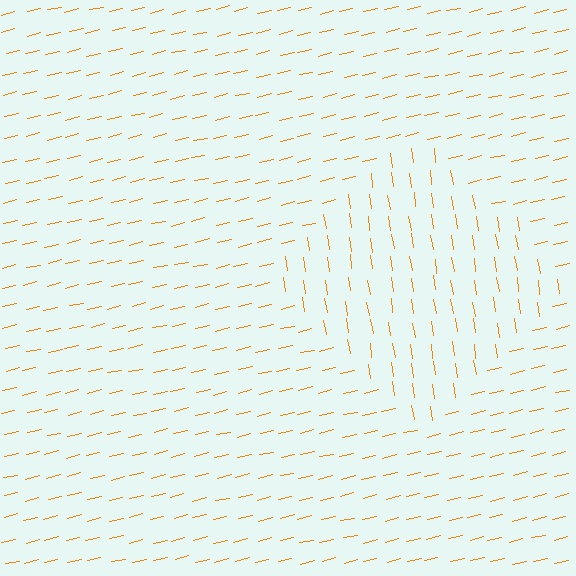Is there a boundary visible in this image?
Yes, there is a texture boundary formed by a change in line orientation.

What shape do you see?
I see a diamond.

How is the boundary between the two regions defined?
The boundary is defined purely by a change in line orientation (approximately 85 degrees difference). All lines are the same color and thickness.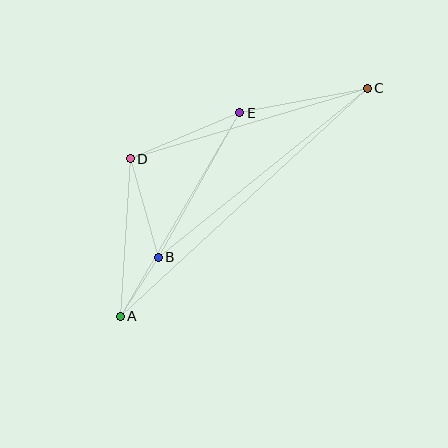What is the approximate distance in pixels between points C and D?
The distance between C and D is approximately 247 pixels.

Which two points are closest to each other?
Points A and B are closest to each other.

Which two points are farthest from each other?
Points A and C are farthest from each other.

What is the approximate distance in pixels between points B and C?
The distance between B and C is approximately 269 pixels.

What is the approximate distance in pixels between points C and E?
The distance between C and E is approximately 130 pixels.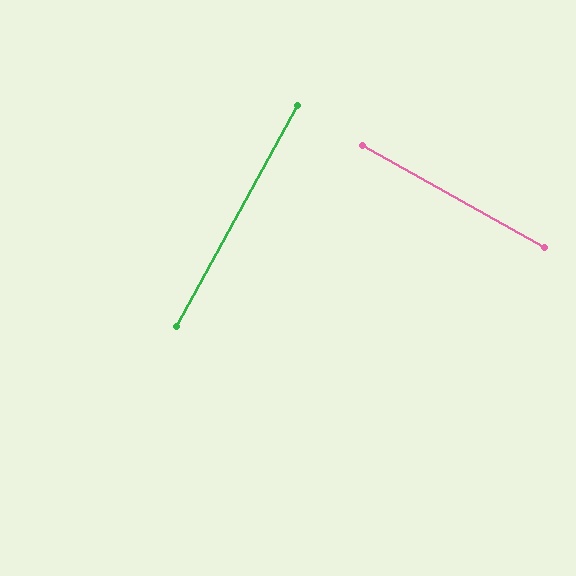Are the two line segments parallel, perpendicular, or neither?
Perpendicular — they meet at approximately 90°.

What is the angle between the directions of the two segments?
Approximately 90 degrees.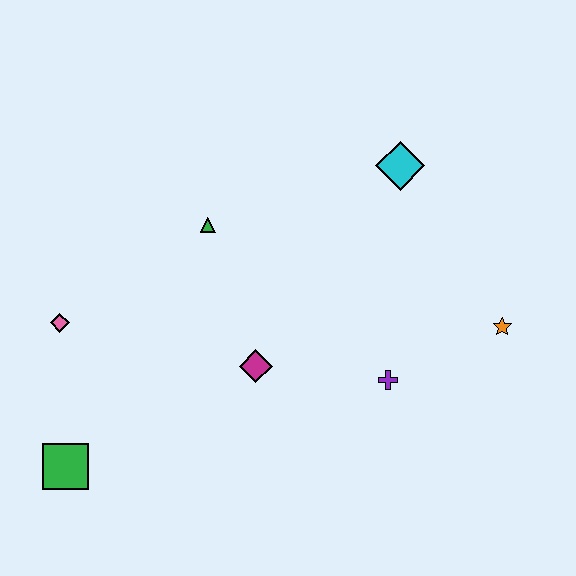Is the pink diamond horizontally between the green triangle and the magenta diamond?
No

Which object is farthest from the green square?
The orange star is farthest from the green square.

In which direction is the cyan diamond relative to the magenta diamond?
The cyan diamond is above the magenta diamond.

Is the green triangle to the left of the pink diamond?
No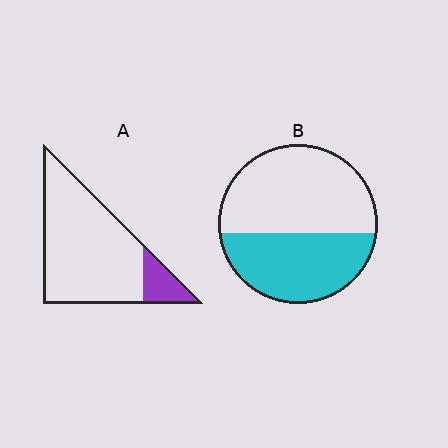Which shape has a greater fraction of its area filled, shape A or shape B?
Shape B.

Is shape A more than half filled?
No.